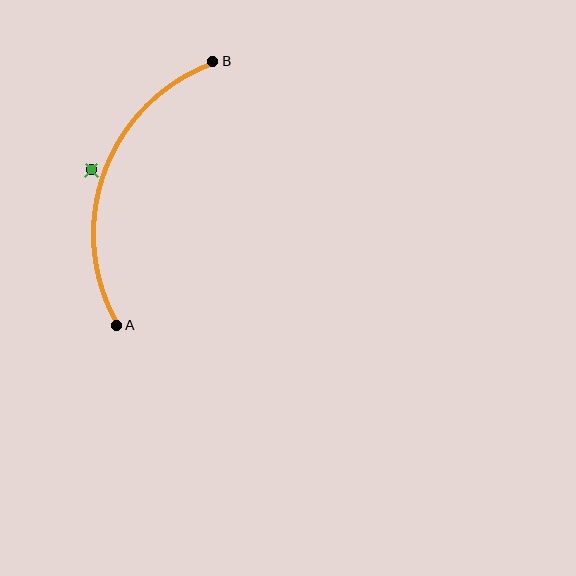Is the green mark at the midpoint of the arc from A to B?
No — the green mark does not lie on the arc at all. It sits slightly outside the curve.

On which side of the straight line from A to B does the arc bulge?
The arc bulges to the left of the straight line connecting A and B.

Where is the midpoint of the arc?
The arc midpoint is the point on the curve farthest from the straight line joining A and B. It sits to the left of that line.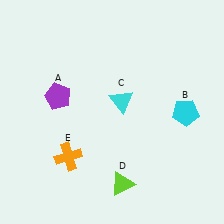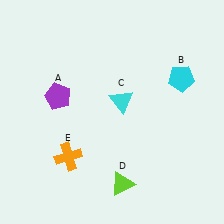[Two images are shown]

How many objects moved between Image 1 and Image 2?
1 object moved between the two images.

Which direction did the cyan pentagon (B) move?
The cyan pentagon (B) moved up.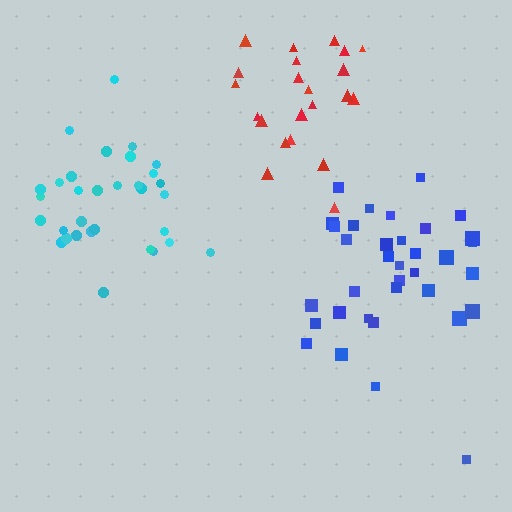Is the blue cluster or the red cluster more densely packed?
Red.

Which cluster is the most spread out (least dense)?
Blue.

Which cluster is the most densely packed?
Cyan.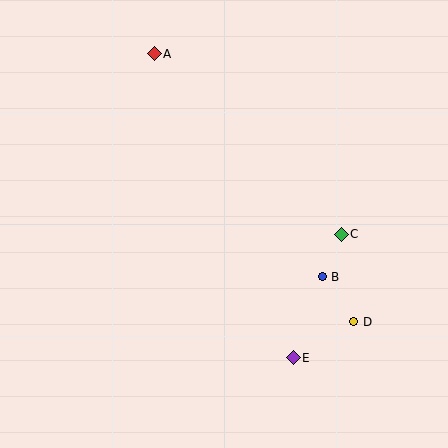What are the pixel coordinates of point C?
Point C is at (341, 234).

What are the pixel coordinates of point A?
Point A is at (154, 54).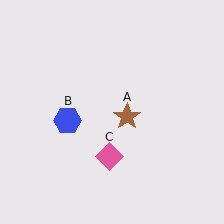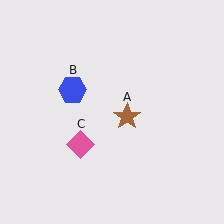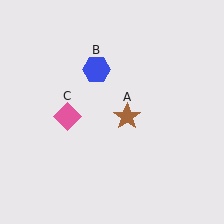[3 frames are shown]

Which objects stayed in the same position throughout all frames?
Brown star (object A) remained stationary.